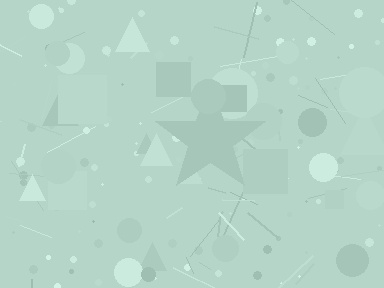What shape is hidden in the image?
A star is hidden in the image.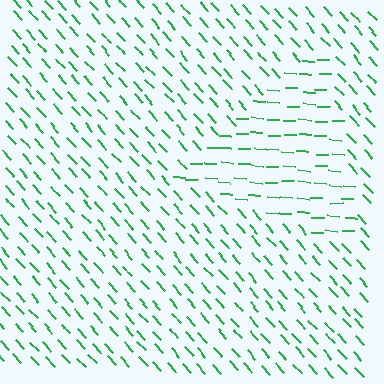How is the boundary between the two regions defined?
The boundary is defined purely by a change in line orientation (approximately 45 degrees difference). All lines are the same color and thickness.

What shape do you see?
I see a triangle.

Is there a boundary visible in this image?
Yes, there is a texture boundary formed by a change in line orientation.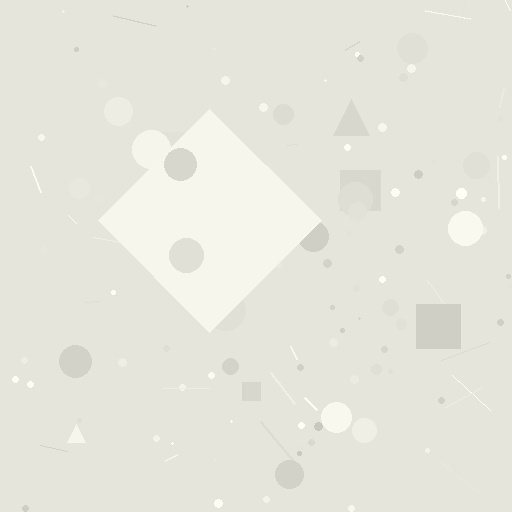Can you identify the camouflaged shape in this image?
The camouflaged shape is a diamond.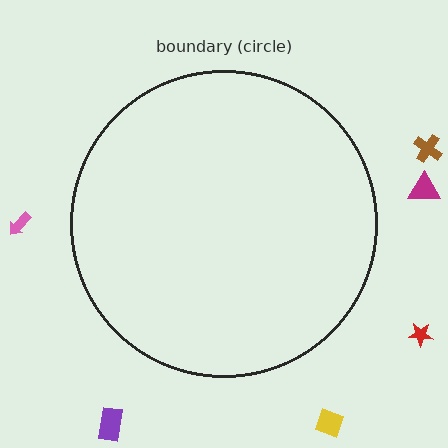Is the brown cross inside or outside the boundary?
Outside.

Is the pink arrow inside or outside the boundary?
Outside.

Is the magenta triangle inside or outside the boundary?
Outside.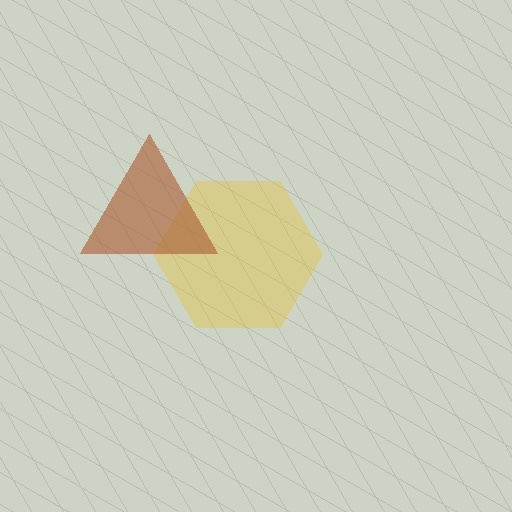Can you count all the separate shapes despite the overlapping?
Yes, there are 2 separate shapes.